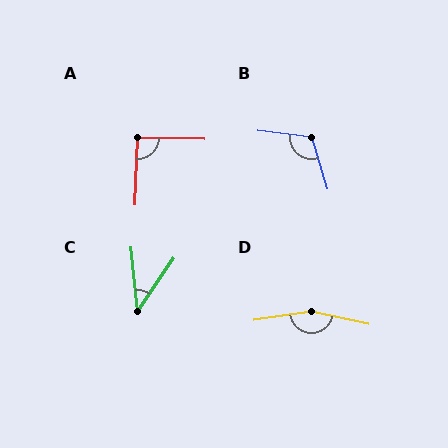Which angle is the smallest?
C, at approximately 40 degrees.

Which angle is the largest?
D, at approximately 159 degrees.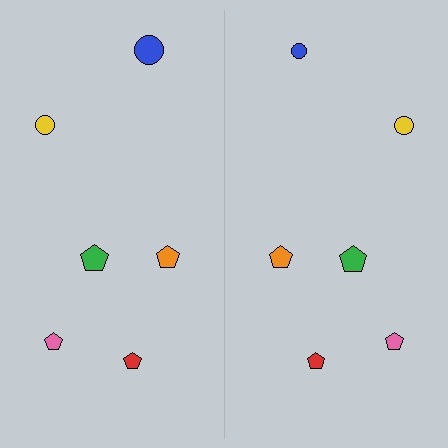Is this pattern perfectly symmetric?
No, the pattern is not perfectly symmetric. The blue circle on the right side has a different size than its mirror counterpart.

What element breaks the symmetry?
The blue circle on the right side has a different size than its mirror counterpart.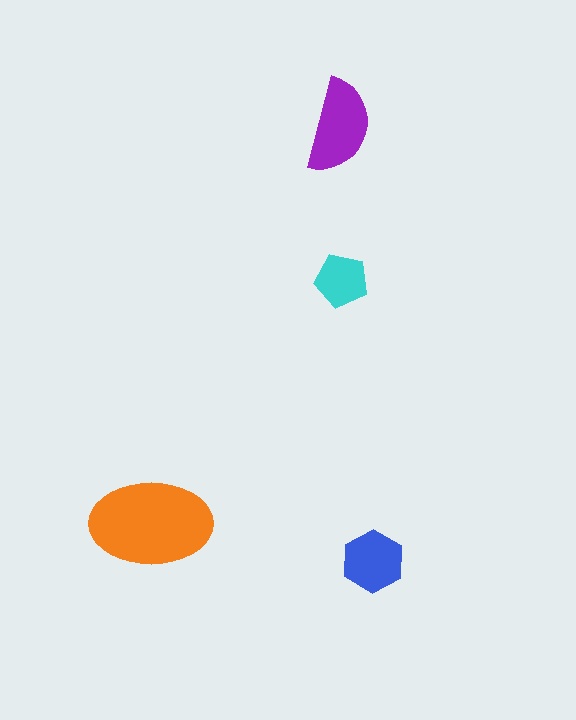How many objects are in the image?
There are 4 objects in the image.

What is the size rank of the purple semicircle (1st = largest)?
2nd.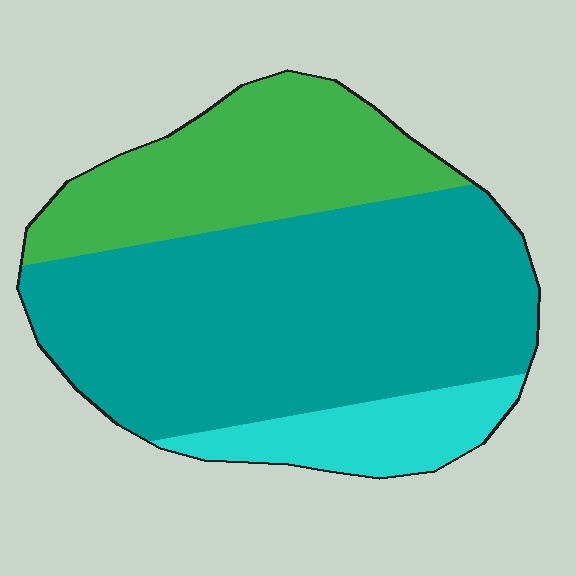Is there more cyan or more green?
Green.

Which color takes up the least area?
Cyan, at roughly 15%.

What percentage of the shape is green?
Green covers about 30% of the shape.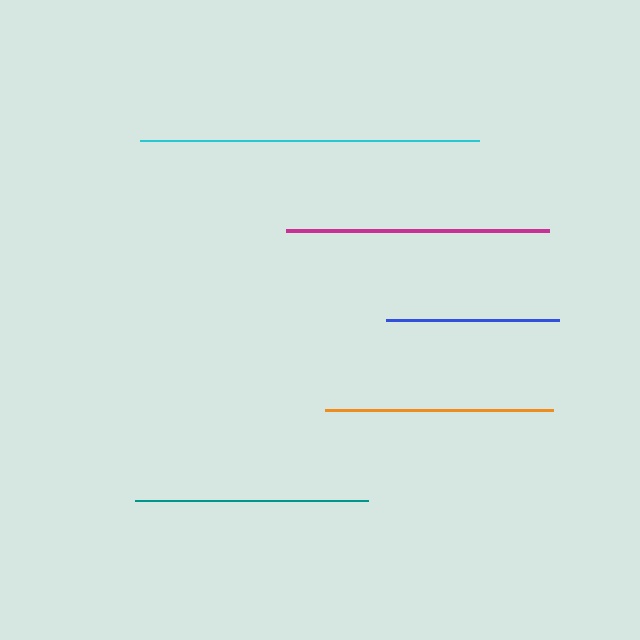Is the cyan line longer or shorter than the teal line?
The cyan line is longer than the teal line.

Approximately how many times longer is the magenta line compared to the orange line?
The magenta line is approximately 1.2 times the length of the orange line.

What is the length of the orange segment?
The orange segment is approximately 228 pixels long.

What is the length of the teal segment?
The teal segment is approximately 233 pixels long.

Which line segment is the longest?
The cyan line is the longest at approximately 339 pixels.